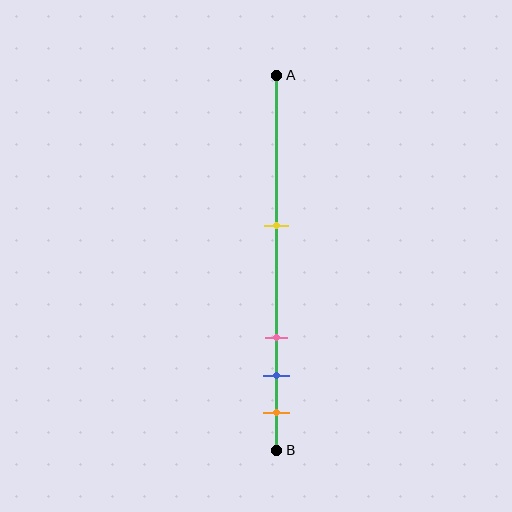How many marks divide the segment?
There are 4 marks dividing the segment.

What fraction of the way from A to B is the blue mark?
The blue mark is approximately 80% (0.8) of the way from A to B.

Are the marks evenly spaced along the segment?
No, the marks are not evenly spaced.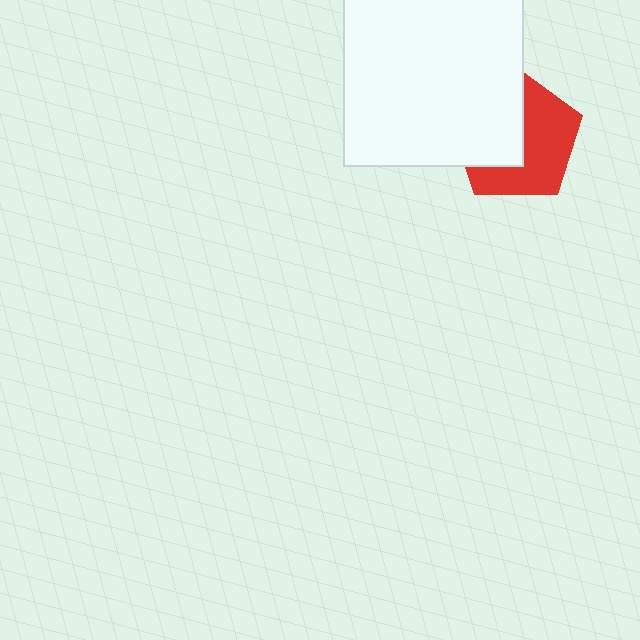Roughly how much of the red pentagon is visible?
About half of it is visible (roughly 54%).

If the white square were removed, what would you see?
You would see the complete red pentagon.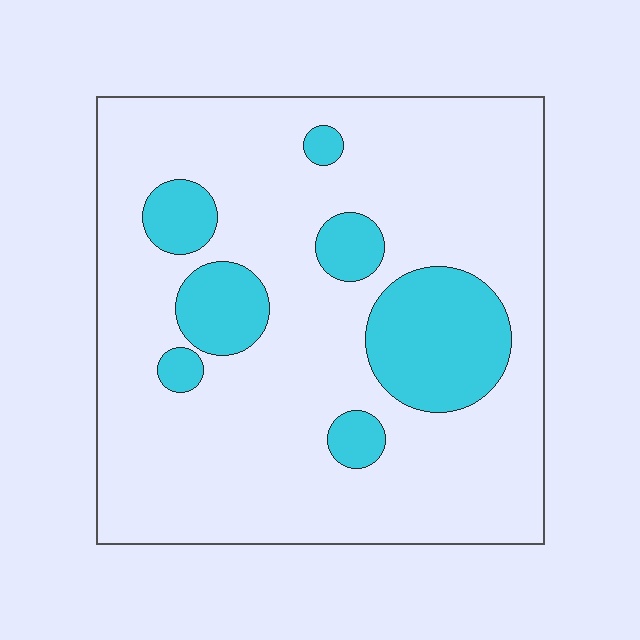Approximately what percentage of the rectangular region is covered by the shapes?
Approximately 20%.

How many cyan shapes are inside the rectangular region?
7.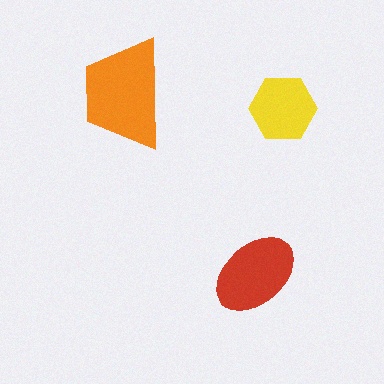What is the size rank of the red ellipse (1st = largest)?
2nd.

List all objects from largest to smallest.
The orange trapezoid, the red ellipse, the yellow hexagon.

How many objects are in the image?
There are 3 objects in the image.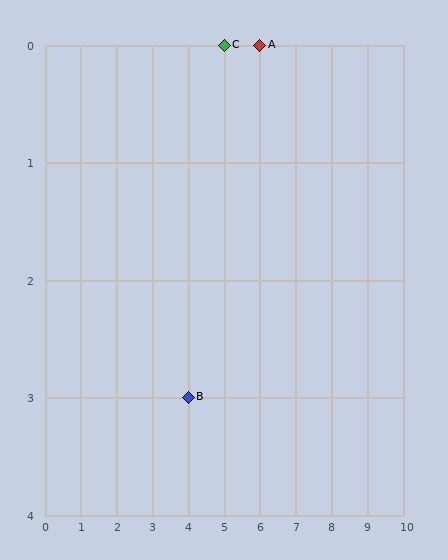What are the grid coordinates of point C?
Point C is at grid coordinates (5, 0).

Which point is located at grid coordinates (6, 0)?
Point A is at (6, 0).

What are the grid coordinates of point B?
Point B is at grid coordinates (4, 3).